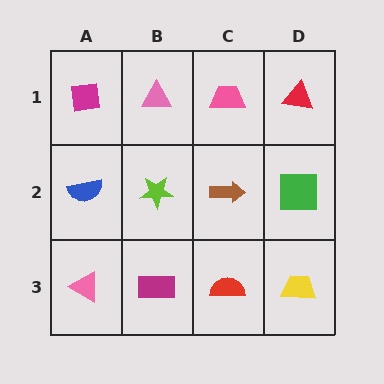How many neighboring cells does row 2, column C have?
4.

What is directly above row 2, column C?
A pink trapezoid.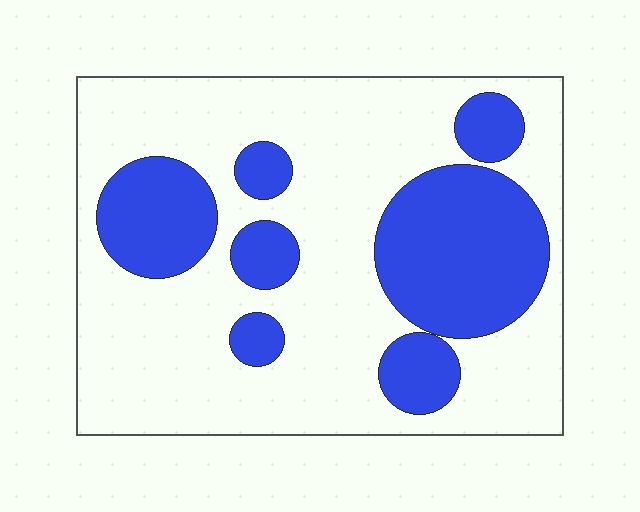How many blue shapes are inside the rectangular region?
7.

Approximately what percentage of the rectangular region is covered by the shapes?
Approximately 30%.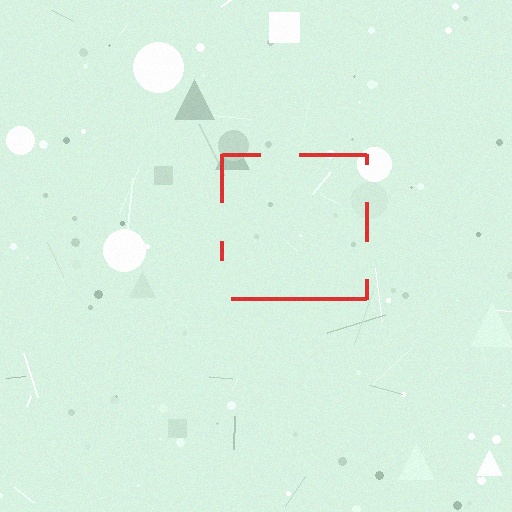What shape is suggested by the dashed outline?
The dashed outline suggests a square.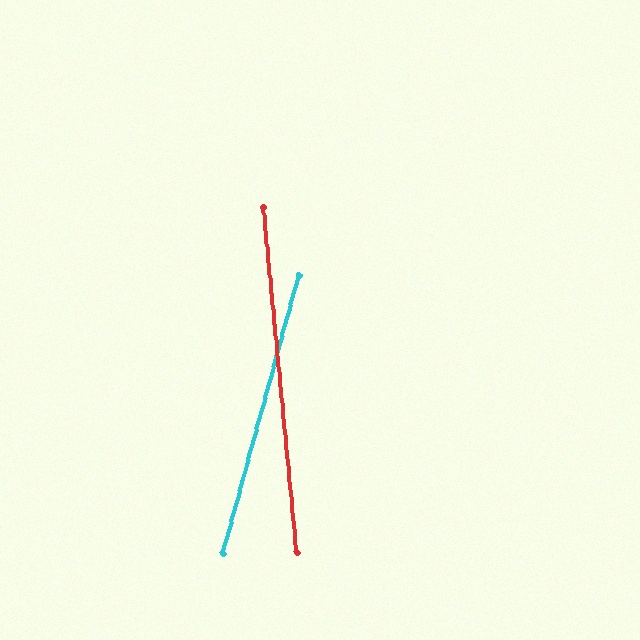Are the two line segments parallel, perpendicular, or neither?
Neither parallel nor perpendicular — they differ by about 21°.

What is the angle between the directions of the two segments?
Approximately 21 degrees.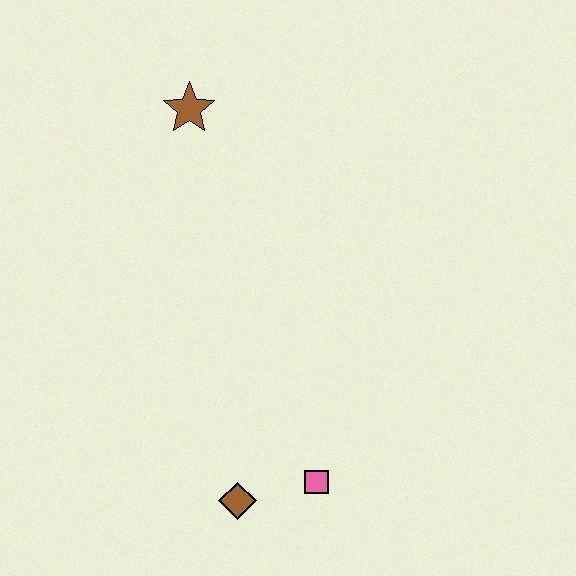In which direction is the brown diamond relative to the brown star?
The brown diamond is below the brown star.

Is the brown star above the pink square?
Yes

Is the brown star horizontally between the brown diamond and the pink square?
No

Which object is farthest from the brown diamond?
The brown star is farthest from the brown diamond.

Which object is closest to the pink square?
The brown diamond is closest to the pink square.